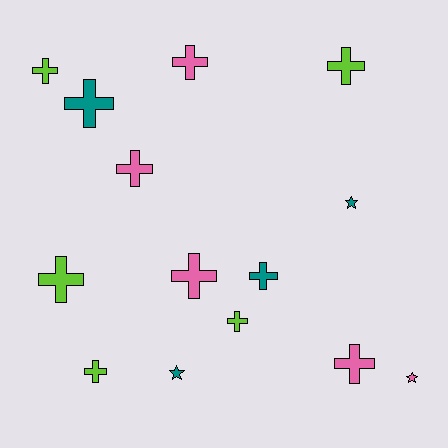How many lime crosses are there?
There are 5 lime crosses.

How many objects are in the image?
There are 14 objects.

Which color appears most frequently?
Pink, with 5 objects.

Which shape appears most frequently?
Cross, with 11 objects.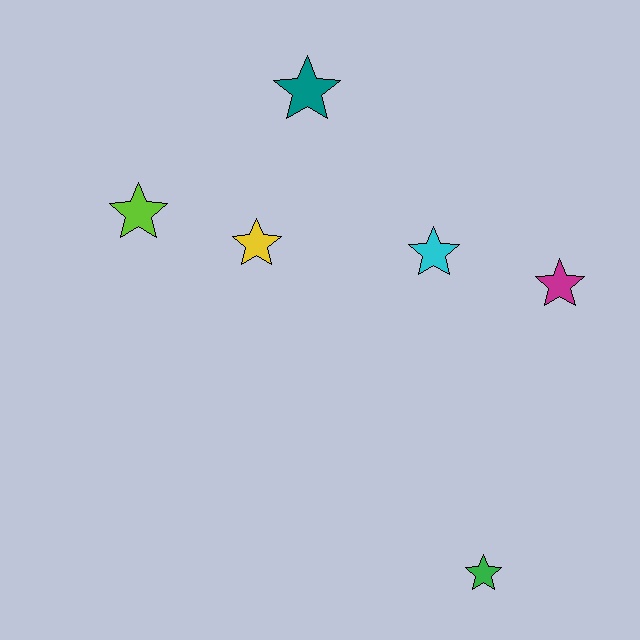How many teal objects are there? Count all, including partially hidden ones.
There is 1 teal object.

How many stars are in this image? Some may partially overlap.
There are 6 stars.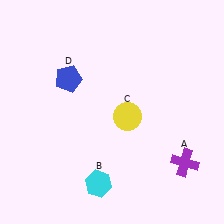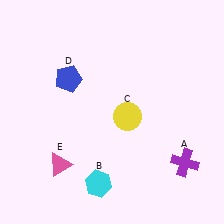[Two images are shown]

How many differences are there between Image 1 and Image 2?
There is 1 difference between the two images.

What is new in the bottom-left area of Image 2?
A pink triangle (E) was added in the bottom-left area of Image 2.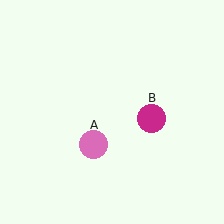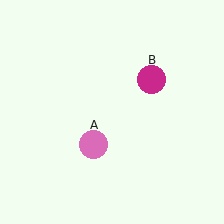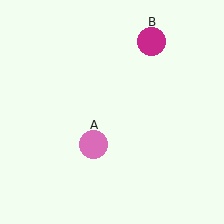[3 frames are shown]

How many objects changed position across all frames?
1 object changed position: magenta circle (object B).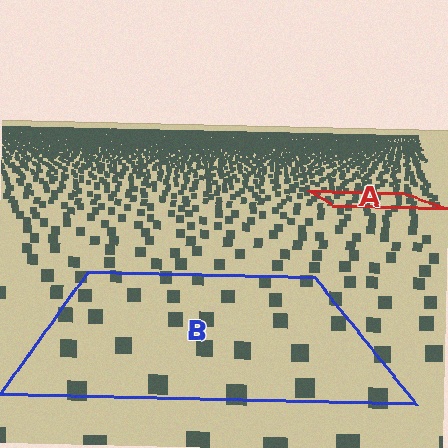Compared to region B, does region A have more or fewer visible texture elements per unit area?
Region A has more texture elements per unit area — they are packed more densely because it is farther away.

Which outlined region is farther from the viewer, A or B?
Region A is farther from the viewer — the texture elements inside it appear smaller and more densely packed.